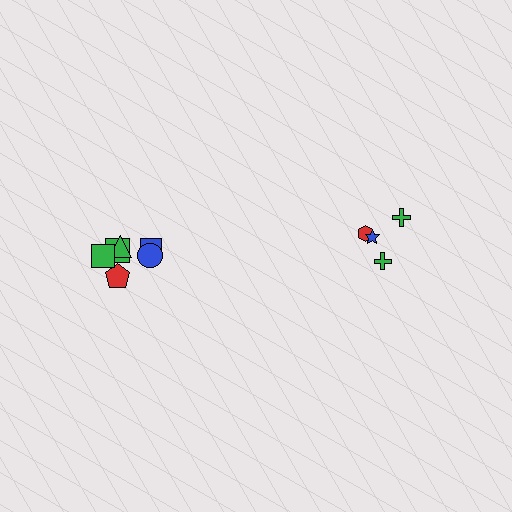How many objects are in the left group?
There are 6 objects.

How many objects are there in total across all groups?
There are 10 objects.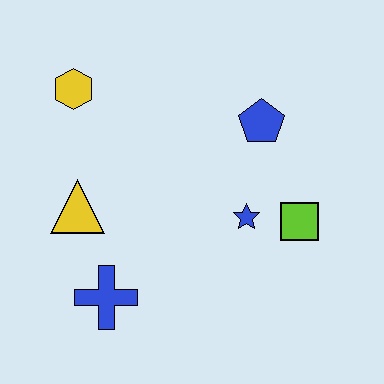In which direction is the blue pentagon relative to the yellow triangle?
The blue pentagon is to the right of the yellow triangle.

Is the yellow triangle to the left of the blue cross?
Yes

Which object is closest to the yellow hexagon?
The yellow triangle is closest to the yellow hexagon.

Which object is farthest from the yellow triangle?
The lime square is farthest from the yellow triangle.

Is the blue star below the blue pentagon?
Yes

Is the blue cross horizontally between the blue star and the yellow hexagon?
Yes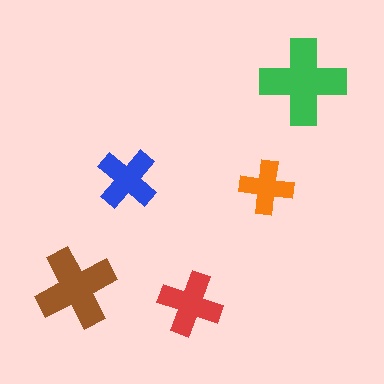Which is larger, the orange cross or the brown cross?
The brown one.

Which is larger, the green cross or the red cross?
The green one.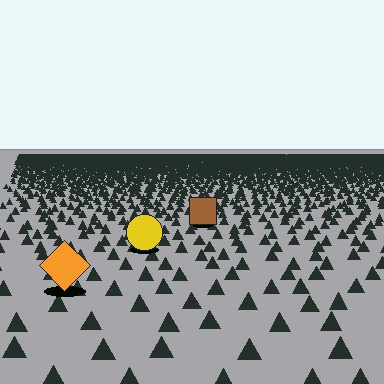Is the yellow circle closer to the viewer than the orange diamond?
No. The orange diamond is closer — you can tell from the texture gradient: the ground texture is coarser near it.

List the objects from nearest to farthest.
From nearest to farthest: the orange diamond, the yellow circle, the brown square.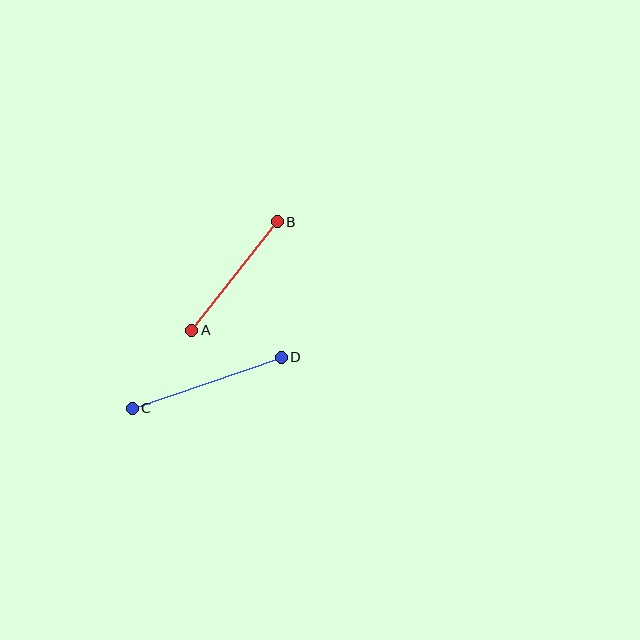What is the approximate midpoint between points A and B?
The midpoint is at approximately (234, 276) pixels.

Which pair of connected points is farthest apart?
Points C and D are farthest apart.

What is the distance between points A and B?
The distance is approximately 138 pixels.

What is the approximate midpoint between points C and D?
The midpoint is at approximately (207, 383) pixels.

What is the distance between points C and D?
The distance is approximately 157 pixels.